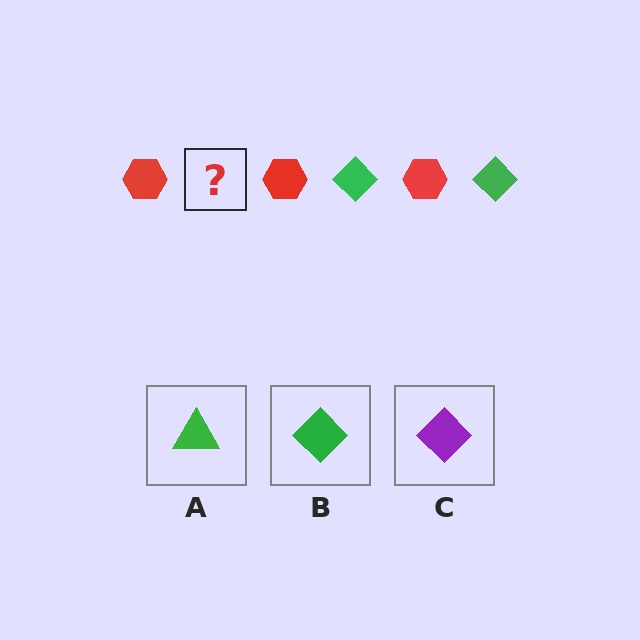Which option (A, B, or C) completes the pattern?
B.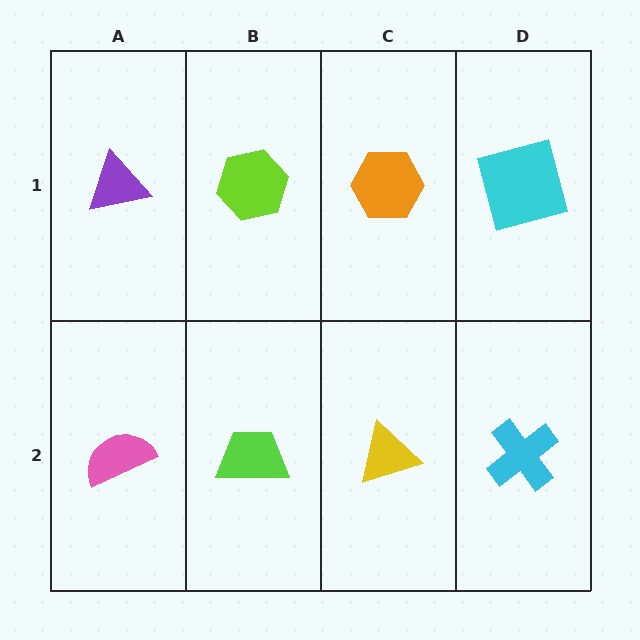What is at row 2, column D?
A cyan cross.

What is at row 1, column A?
A purple triangle.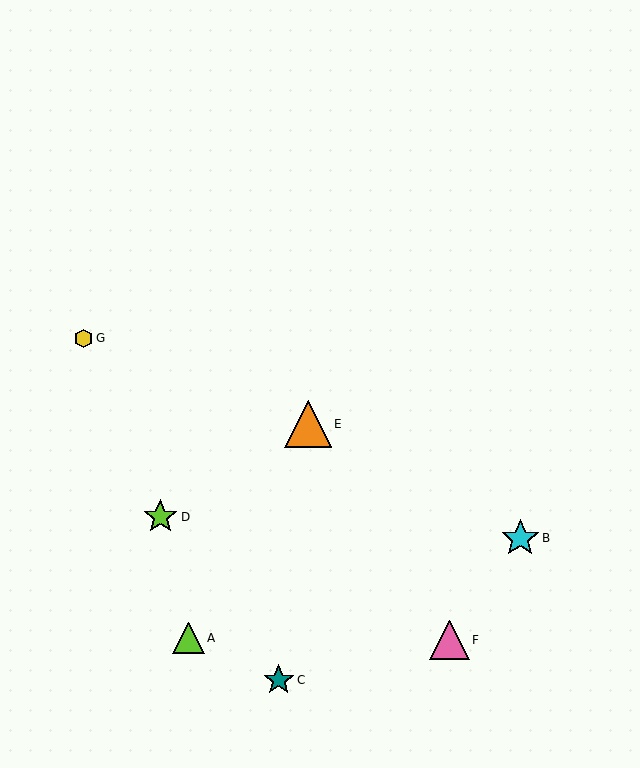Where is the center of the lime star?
The center of the lime star is at (160, 517).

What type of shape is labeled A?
Shape A is a lime triangle.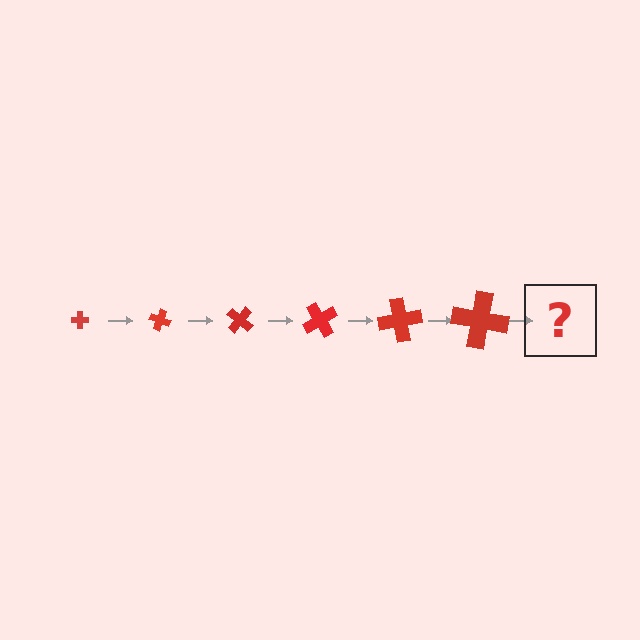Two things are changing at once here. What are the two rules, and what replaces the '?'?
The two rules are that the cross grows larger each step and it rotates 20 degrees each step. The '?' should be a cross, larger than the previous one and rotated 120 degrees from the start.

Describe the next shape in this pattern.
It should be a cross, larger than the previous one and rotated 120 degrees from the start.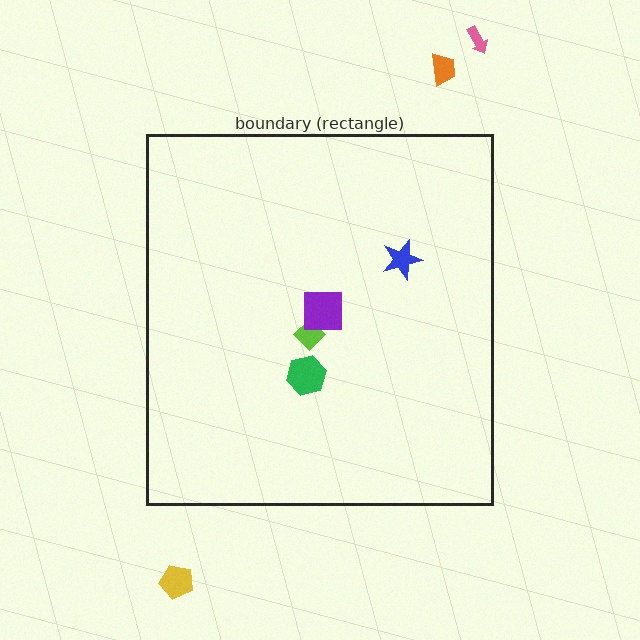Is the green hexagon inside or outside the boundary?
Inside.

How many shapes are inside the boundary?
4 inside, 3 outside.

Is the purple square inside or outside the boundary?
Inside.